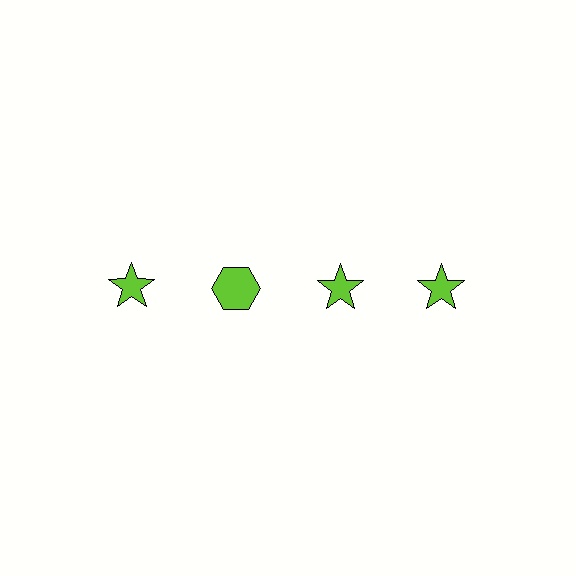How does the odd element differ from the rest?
It has a different shape: hexagon instead of star.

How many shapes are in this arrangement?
There are 4 shapes arranged in a grid pattern.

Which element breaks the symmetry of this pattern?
The lime hexagon in the top row, second from left column breaks the symmetry. All other shapes are lime stars.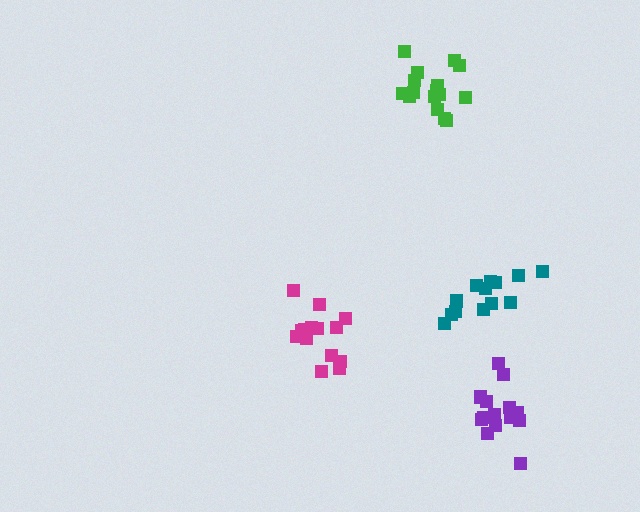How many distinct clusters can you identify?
There are 4 distinct clusters.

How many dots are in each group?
Group 1: 14 dots, Group 2: 16 dots, Group 3: 14 dots, Group 4: 15 dots (59 total).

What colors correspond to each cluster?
The clusters are colored: purple, green, magenta, teal.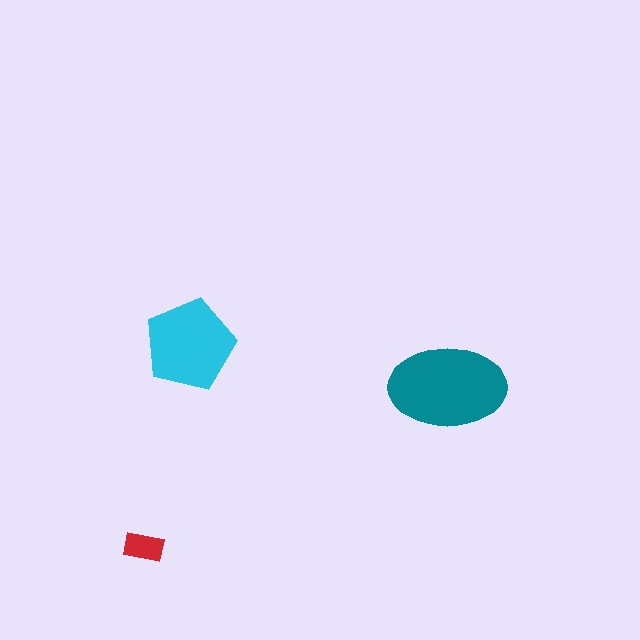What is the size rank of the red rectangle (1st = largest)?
3rd.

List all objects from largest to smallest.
The teal ellipse, the cyan pentagon, the red rectangle.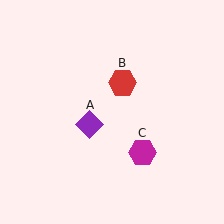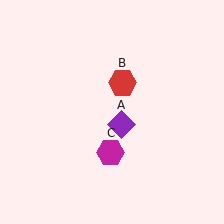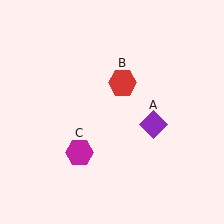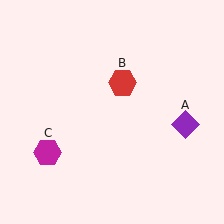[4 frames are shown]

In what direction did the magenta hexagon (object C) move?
The magenta hexagon (object C) moved left.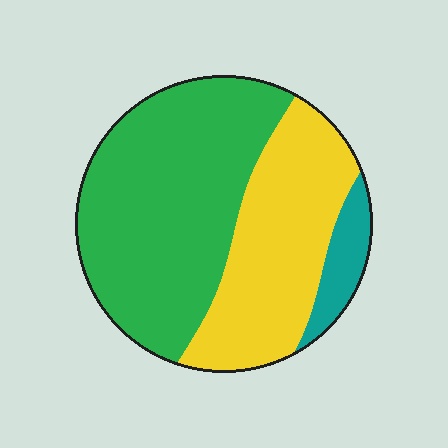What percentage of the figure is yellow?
Yellow covers 36% of the figure.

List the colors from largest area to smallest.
From largest to smallest: green, yellow, teal.